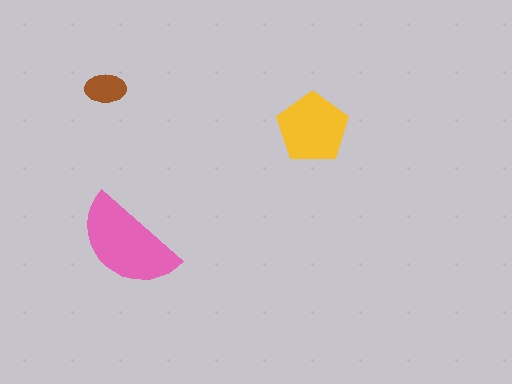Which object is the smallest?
The brown ellipse.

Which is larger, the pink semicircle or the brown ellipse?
The pink semicircle.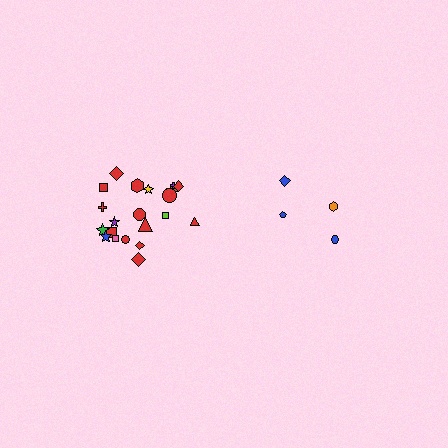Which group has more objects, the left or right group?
The left group.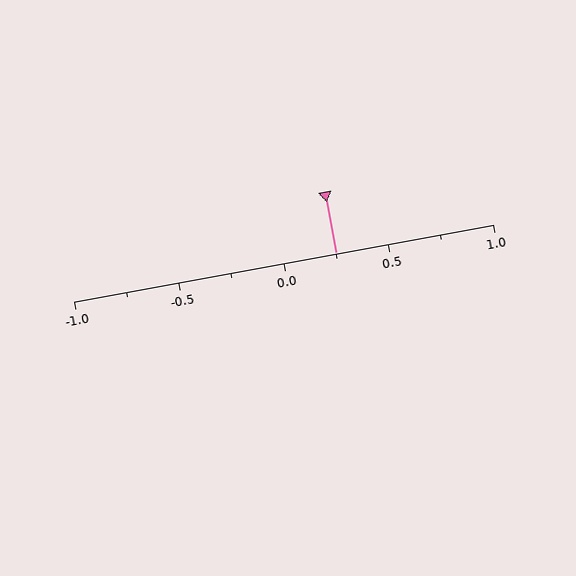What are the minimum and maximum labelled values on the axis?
The axis runs from -1.0 to 1.0.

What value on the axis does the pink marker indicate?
The marker indicates approximately 0.25.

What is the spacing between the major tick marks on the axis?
The major ticks are spaced 0.5 apart.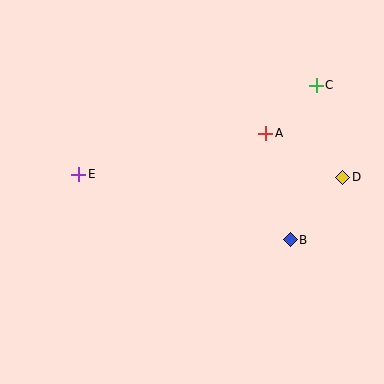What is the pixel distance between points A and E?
The distance between A and E is 191 pixels.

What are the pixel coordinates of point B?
Point B is at (290, 240).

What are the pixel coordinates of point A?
Point A is at (266, 133).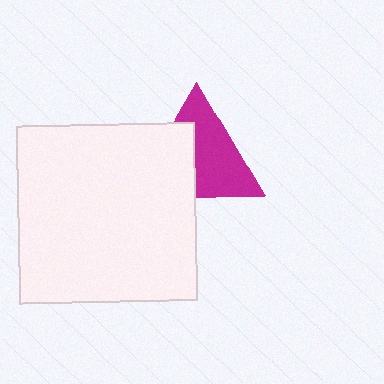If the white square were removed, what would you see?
You would see the complete magenta triangle.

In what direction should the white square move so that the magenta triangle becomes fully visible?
The white square should move toward the lower-left. That is the shortest direction to clear the overlap and leave the magenta triangle fully visible.